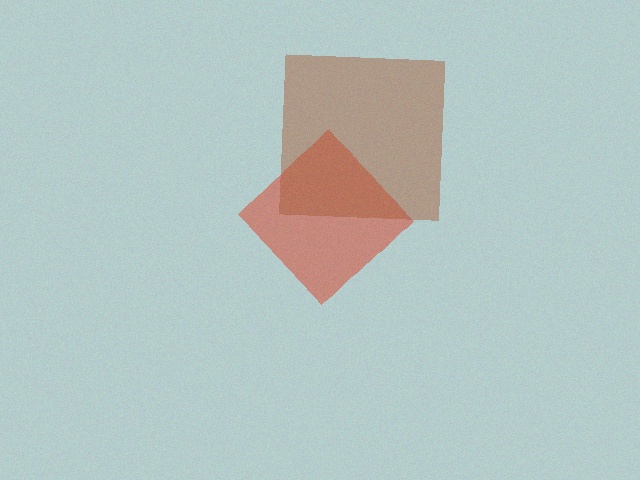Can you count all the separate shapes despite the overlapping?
Yes, there are 2 separate shapes.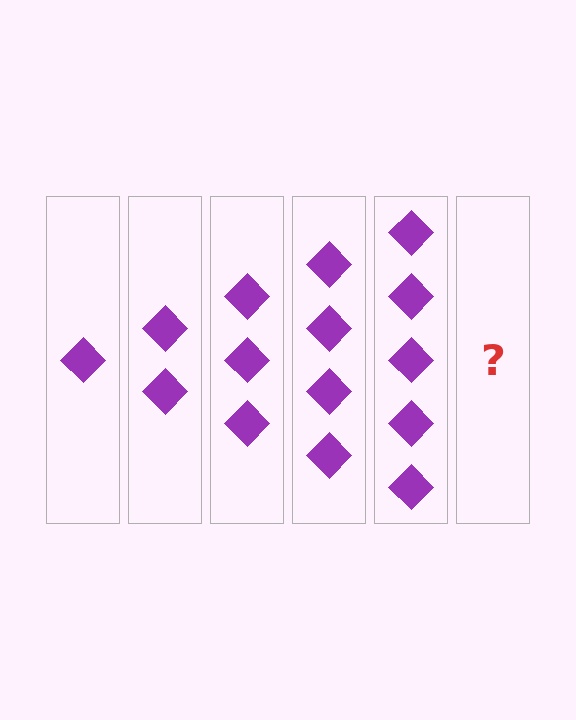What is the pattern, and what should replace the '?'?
The pattern is that each step adds one more diamond. The '?' should be 6 diamonds.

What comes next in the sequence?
The next element should be 6 diamonds.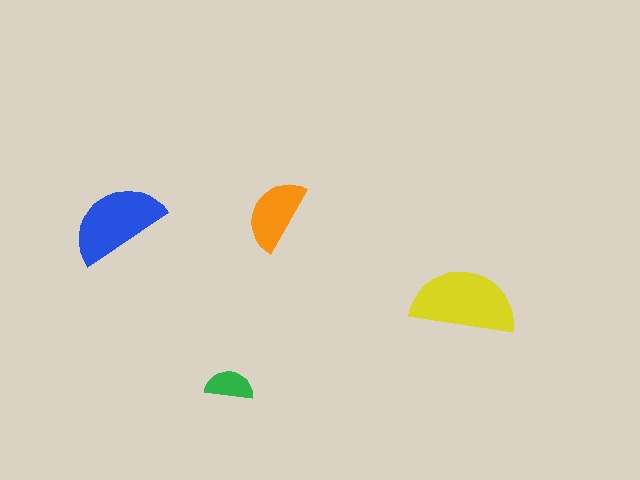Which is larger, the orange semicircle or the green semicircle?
The orange one.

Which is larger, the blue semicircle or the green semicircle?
The blue one.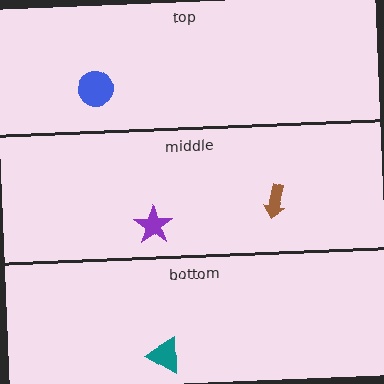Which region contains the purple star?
The middle region.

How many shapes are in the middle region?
2.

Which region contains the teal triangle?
The bottom region.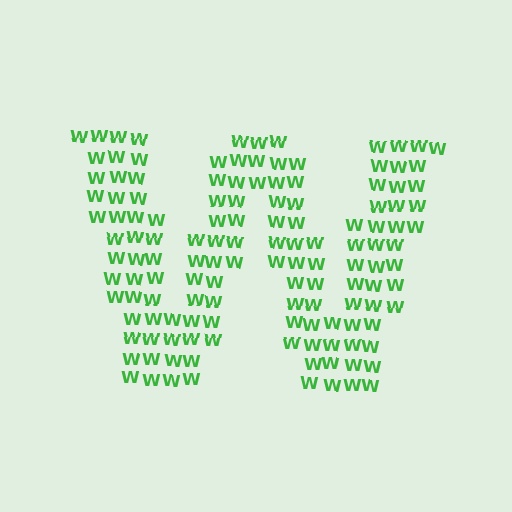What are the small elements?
The small elements are letter W's.